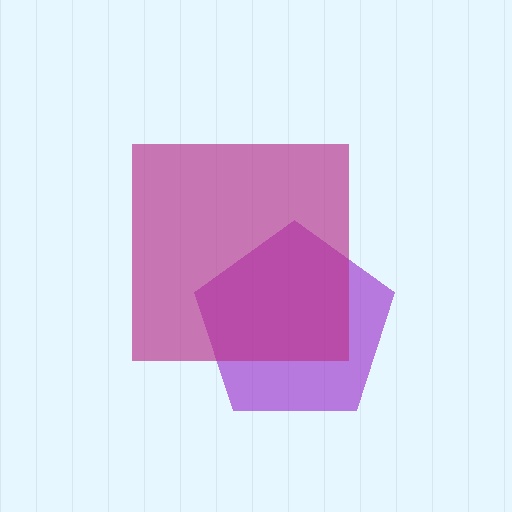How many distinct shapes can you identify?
There are 2 distinct shapes: a purple pentagon, a magenta square.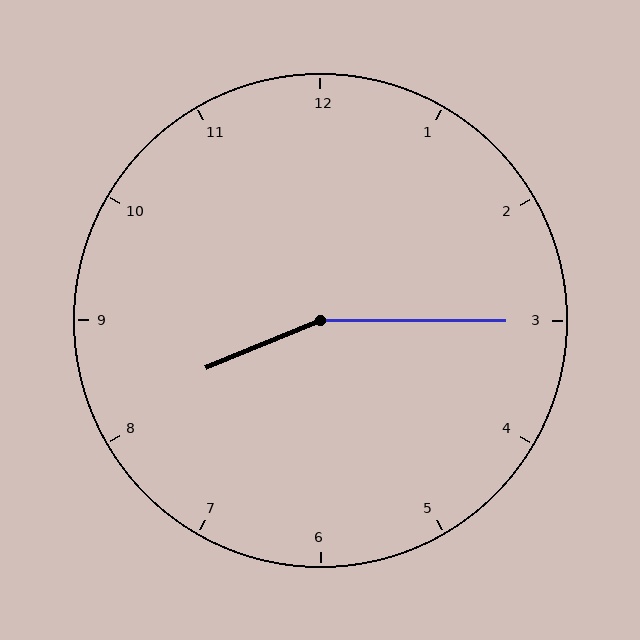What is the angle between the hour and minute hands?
Approximately 158 degrees.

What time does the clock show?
8:15.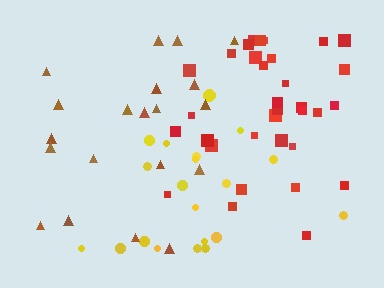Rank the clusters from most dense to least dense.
red, yellow, brown.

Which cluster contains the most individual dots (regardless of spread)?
Red (33).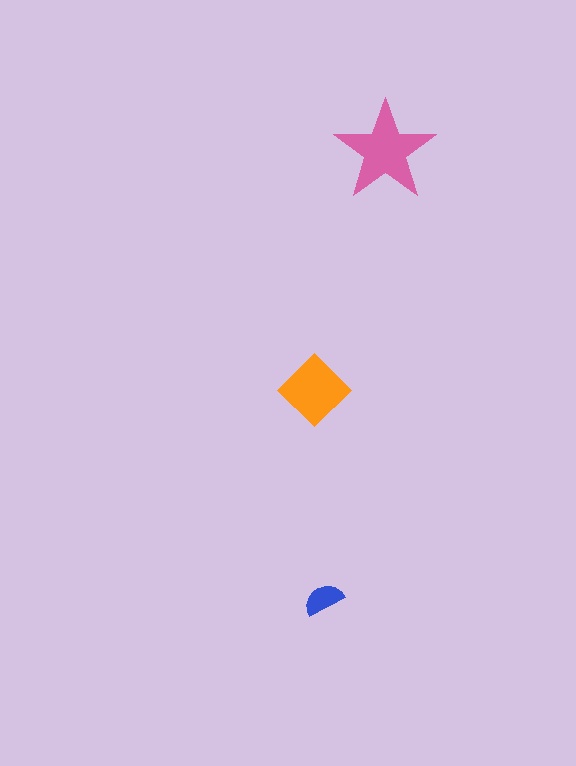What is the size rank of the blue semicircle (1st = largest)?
3rd.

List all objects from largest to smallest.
The pink star, the orange diamond, the blue semicircle.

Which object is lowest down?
The blue semicircle is bottommost.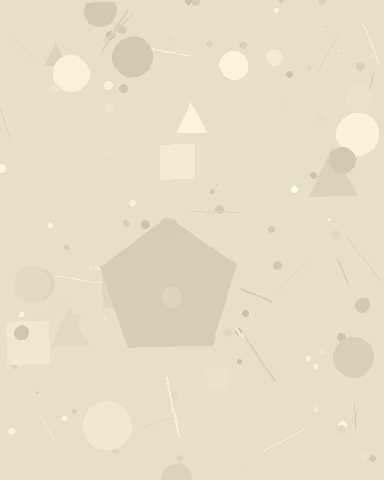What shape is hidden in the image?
A pentagon is hidden in the image.